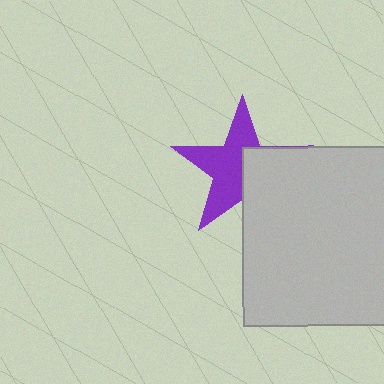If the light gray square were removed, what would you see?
You would see the complete purple star.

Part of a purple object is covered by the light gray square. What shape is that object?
It is a star.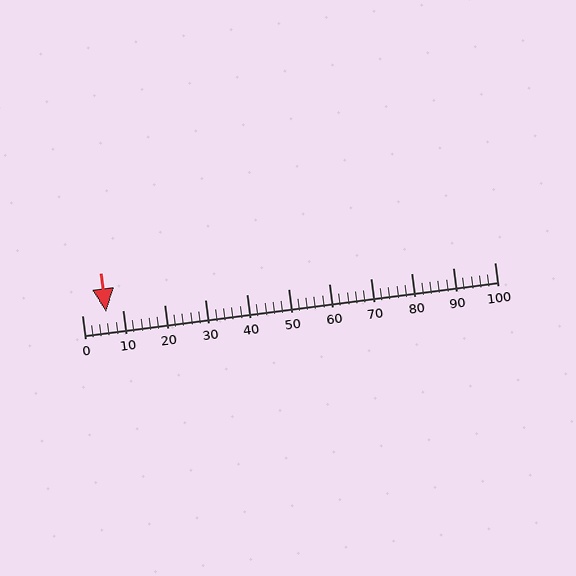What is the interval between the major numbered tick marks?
The major tick marks are spaced 10 units apart.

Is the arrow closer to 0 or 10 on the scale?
The arrow is closer to 10.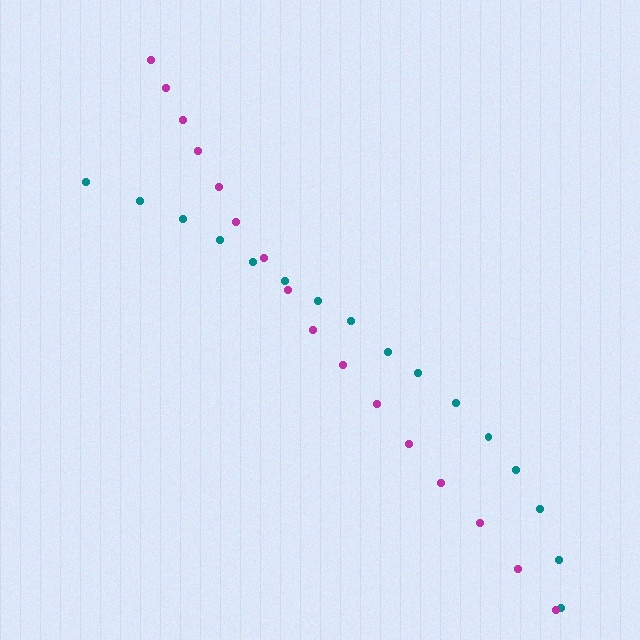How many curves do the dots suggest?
There are 2 distinct paths.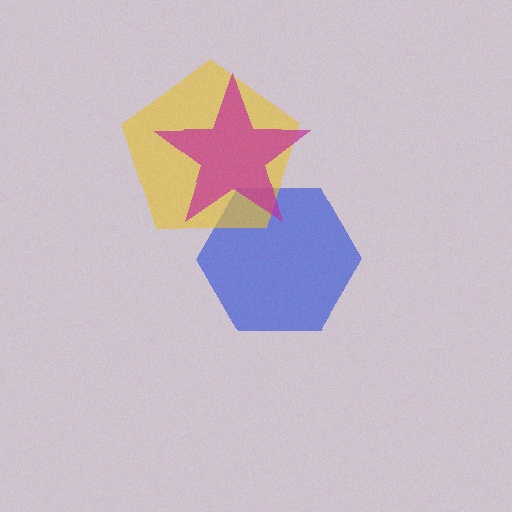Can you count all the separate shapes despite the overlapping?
Yes, there are 3 separate shapes.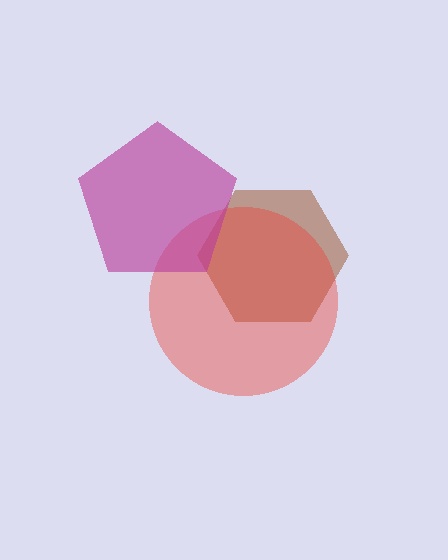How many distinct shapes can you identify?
There are 3 distinct shapes: a brown hexagon, a red circle, a magenta pentagon.